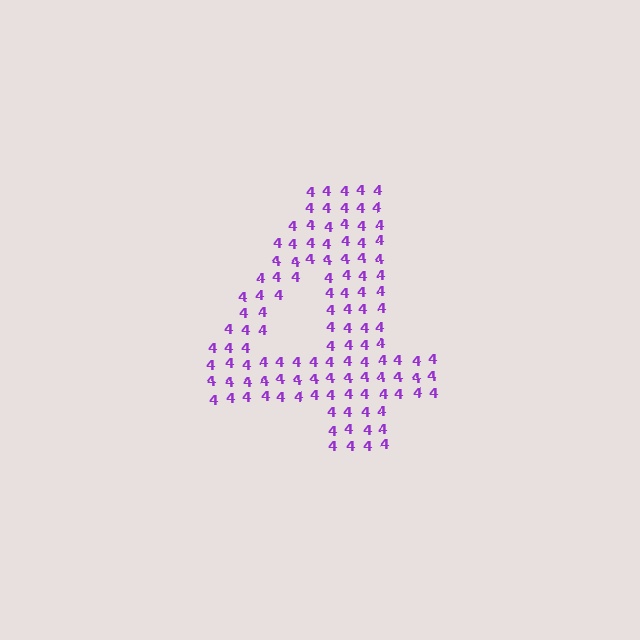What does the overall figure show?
The overall figure shows the digit 4.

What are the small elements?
The small elements are digit 4's.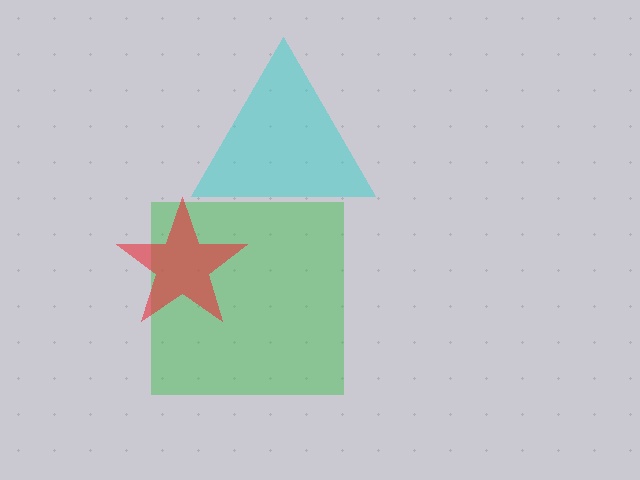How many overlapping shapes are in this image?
There are 3 overlapping shapes in the image.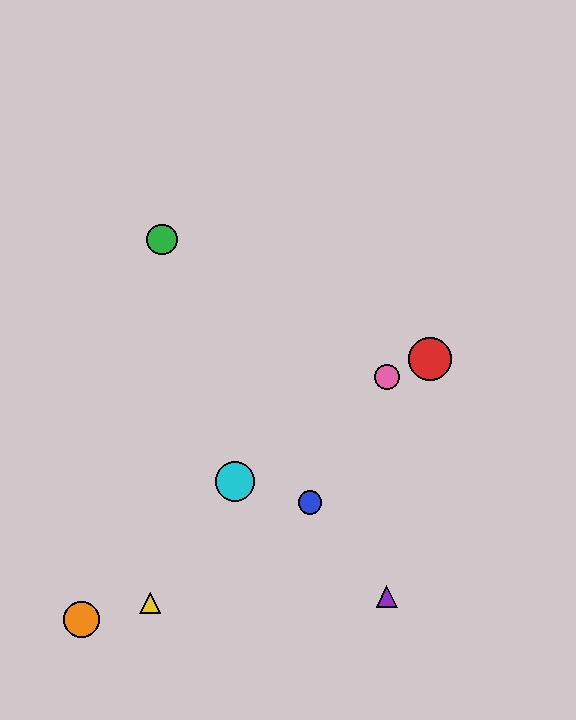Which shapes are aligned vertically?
The purple triangle, the pink circle are aligned vertically.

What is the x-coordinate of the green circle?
The green circle is at x≈162.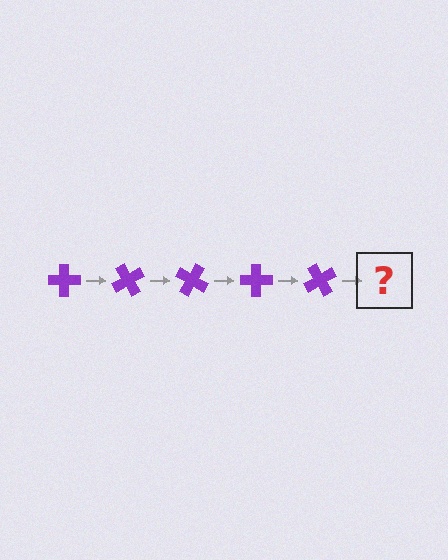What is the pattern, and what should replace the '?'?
The pattern is that the cross rotates 60 degrees each step. The '?' should be a purple cross rotated 300 degrees.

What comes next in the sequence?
The next element should be a purple cross rotated 300 degrees.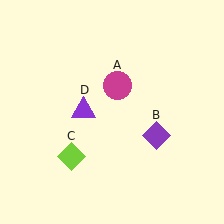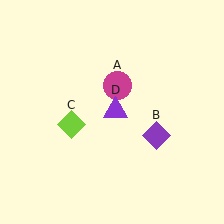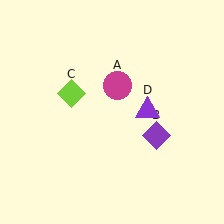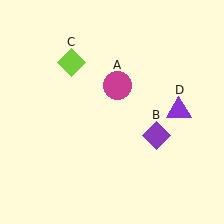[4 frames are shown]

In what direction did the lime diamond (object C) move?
The lime diamond (object C) moved up.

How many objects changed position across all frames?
2 objects changed position: lime diamond (object C), purple triangle (object D).